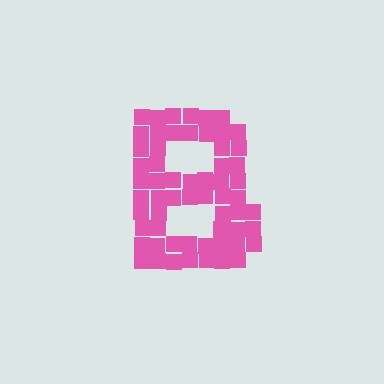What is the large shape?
The large shape is the letter B.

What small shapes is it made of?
It is made of small squares.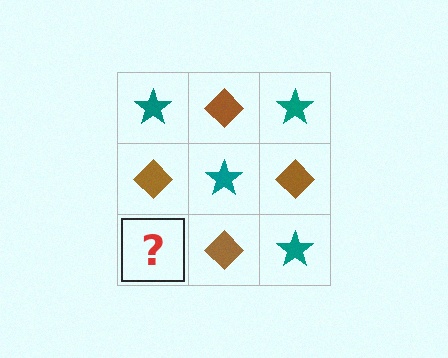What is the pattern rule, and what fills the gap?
The rule is that it alternates teal star and brown diamond in a checkerboard pattern. The gap should be filled with a teal star.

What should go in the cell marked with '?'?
The missing cell should contain a teal star.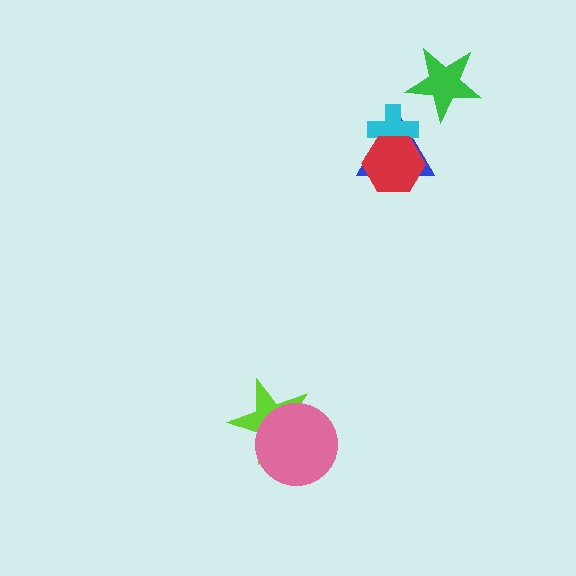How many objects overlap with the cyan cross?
2 objects overlap with the cyan cross.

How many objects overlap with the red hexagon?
2 objects overlap with the red hexagon.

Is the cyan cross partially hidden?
Yes, it is partially covered by another shape.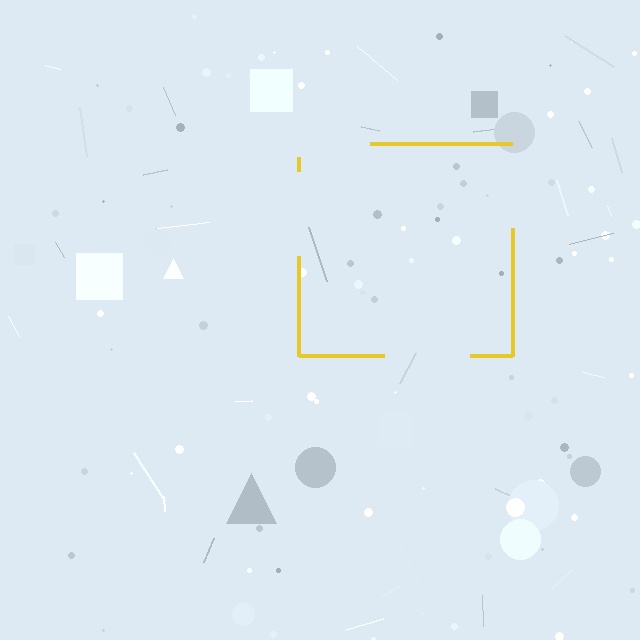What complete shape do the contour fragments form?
The contour fragments form a square.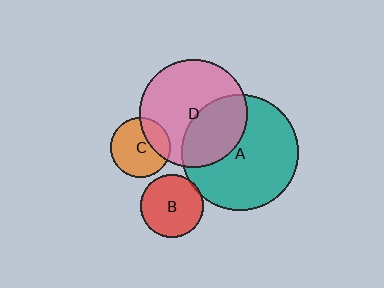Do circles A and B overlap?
Yes.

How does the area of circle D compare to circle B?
Approximately 3.0 times.